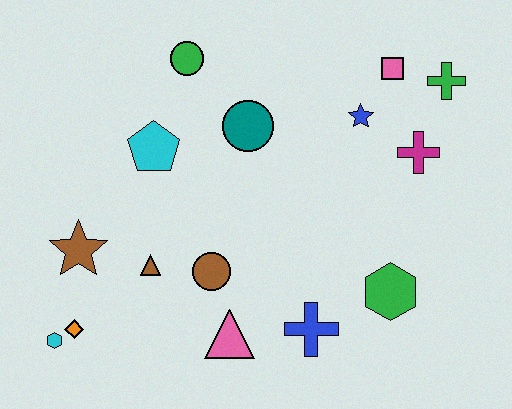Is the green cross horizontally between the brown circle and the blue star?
No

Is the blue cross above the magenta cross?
No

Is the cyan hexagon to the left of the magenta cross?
Yes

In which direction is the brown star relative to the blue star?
The brown star is to the left of the blue star.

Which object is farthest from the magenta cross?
The cyan hexagon is farthest from the magenta cross.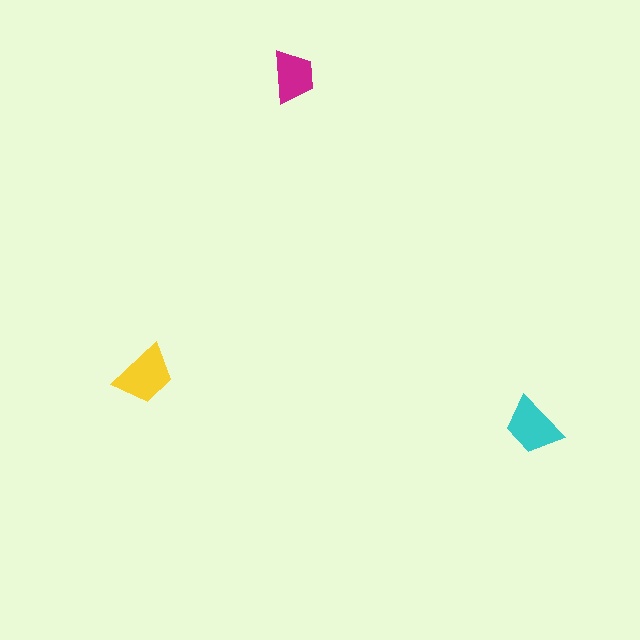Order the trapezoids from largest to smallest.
the yellow one, the cyan one, the magenta one.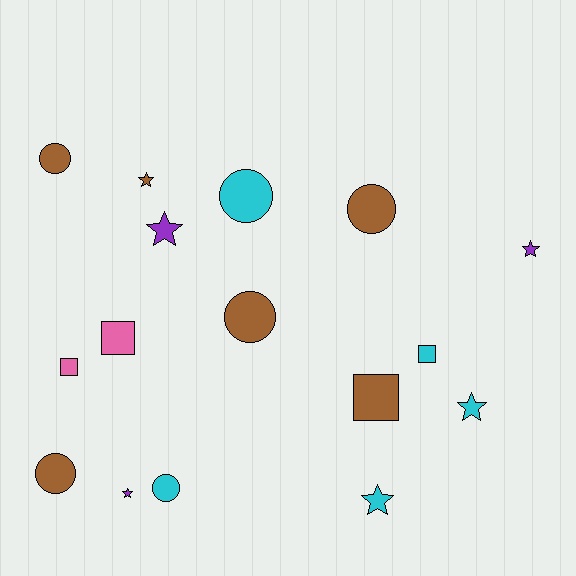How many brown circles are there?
There are 4 brown circles.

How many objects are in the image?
There are 16 objects.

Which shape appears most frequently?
Star, with 6 objects.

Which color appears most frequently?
Brown, with 6 objects.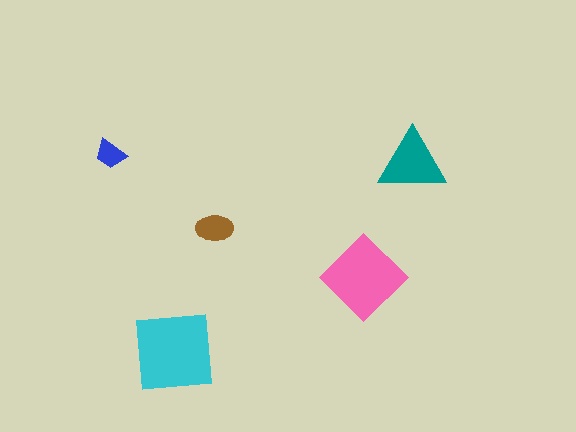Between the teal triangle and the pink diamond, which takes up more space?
The pink diamond.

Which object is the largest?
The cyan square.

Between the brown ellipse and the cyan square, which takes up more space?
The cyan square.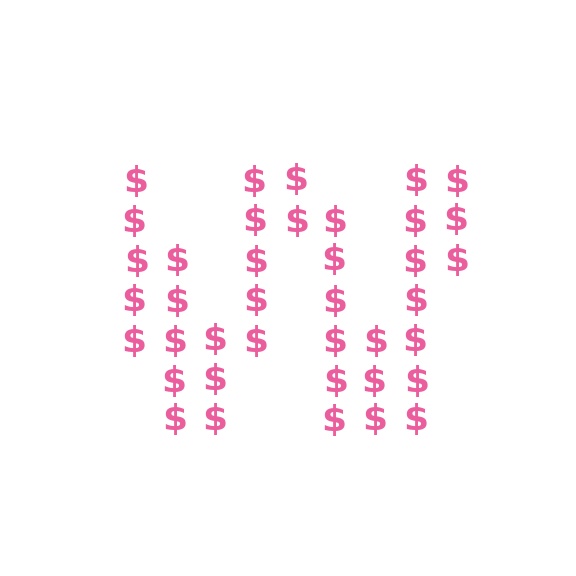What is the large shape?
The large shape is the letter W.